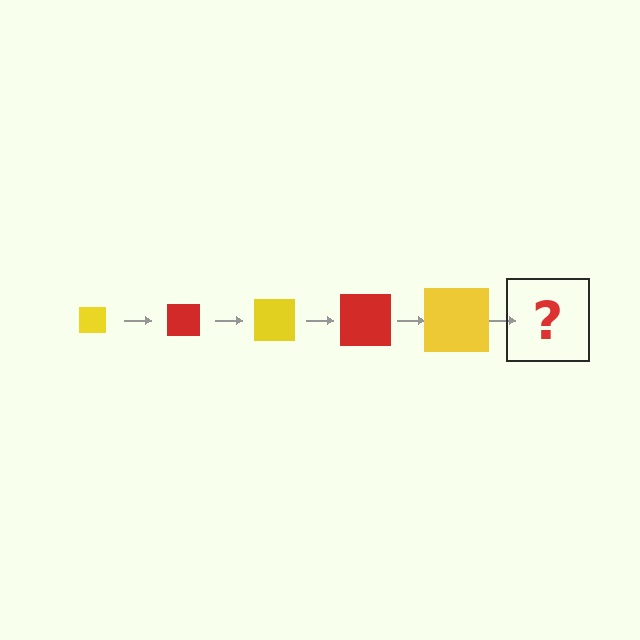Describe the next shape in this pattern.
It should be a red square, larger than the previous one.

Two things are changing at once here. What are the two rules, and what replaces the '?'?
The two rules are that the square grows larger each step and the color cycles through yellow and red. The '?' should be a red square, larger than the previous one.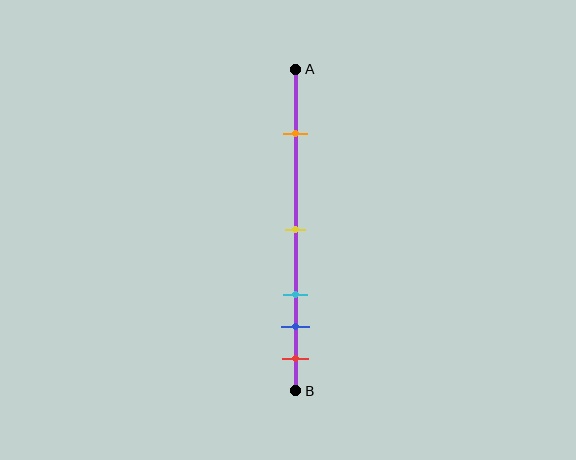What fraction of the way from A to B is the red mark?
The red mark is approximately 90% (0.9) of the way from A to B.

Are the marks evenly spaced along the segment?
No, the marks are not evenly spaced.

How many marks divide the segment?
There are 5 marks dividing the segment.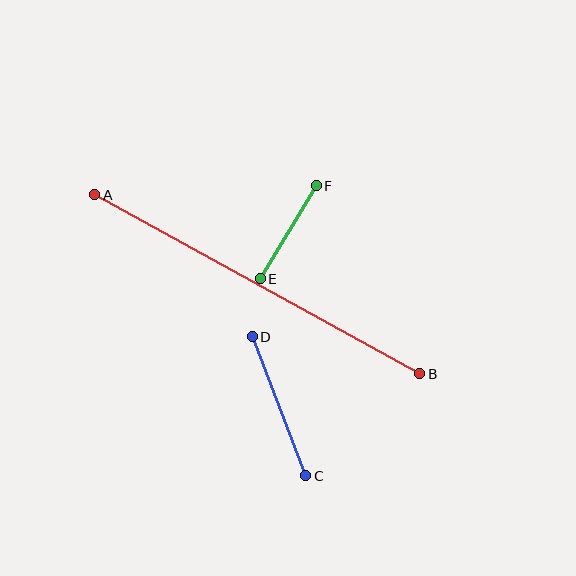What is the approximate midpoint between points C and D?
The midpoint is at approximately (279, 406) pixels.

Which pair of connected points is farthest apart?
Points A and B are farthest apart.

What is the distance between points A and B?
The distance is approximately 371 pixels.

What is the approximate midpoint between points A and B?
The midpoint is at approximately (257, 284) pixels.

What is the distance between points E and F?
The distance is approximately 108 pixels.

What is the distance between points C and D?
The distance is approximately 149 pixels.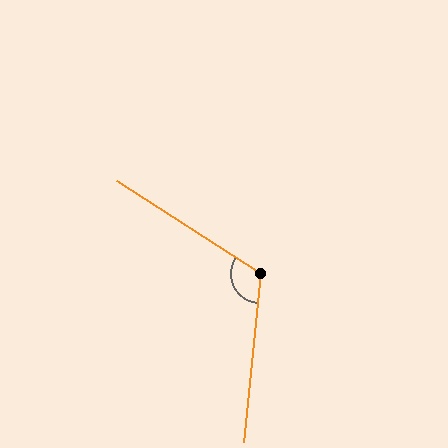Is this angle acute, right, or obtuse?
It is obtuse.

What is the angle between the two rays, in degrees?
Approximately 117 degrees.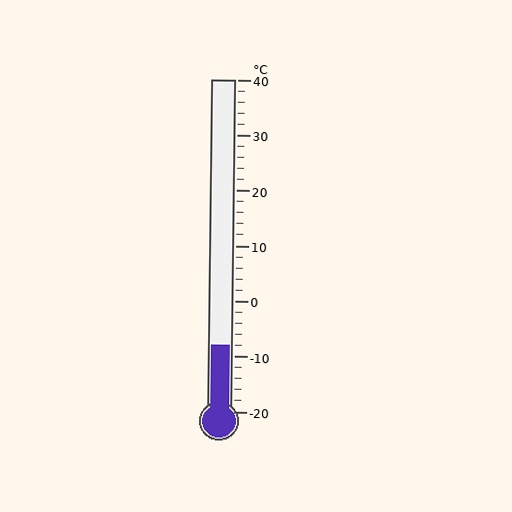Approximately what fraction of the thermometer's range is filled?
The thermometer is filled to approximately 20% of its range.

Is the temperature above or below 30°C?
The temperature is below 30°C.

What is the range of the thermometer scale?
The thermometer scale ranges from -20°C to 40°C.